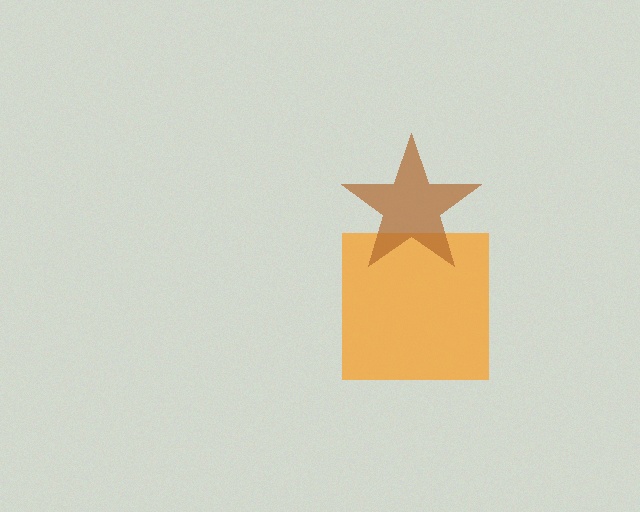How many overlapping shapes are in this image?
There are 2 overlapping shapes in the image.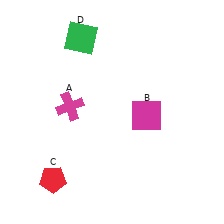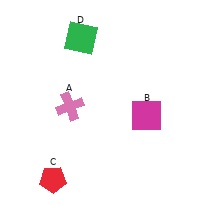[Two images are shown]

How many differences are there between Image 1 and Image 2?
There is 1 difference between the two images.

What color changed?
The cross (A) changed from magenta in Image 1 to pink in Image 2.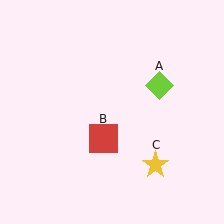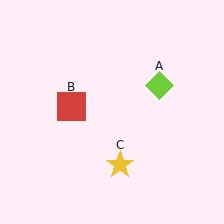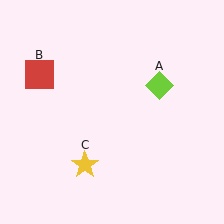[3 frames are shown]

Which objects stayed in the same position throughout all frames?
Lime diamond (object A) remained stationary.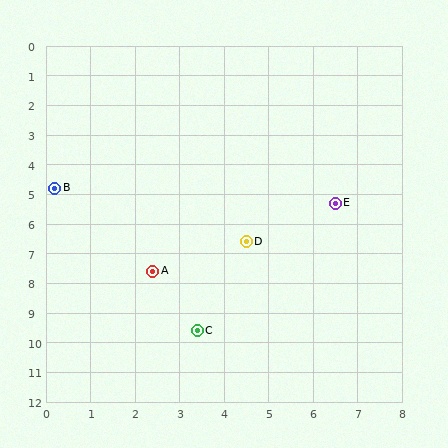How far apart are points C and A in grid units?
Points C and A are about 2.2 grid units apart.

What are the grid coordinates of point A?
Point A is at approximately (2.4, 7.6).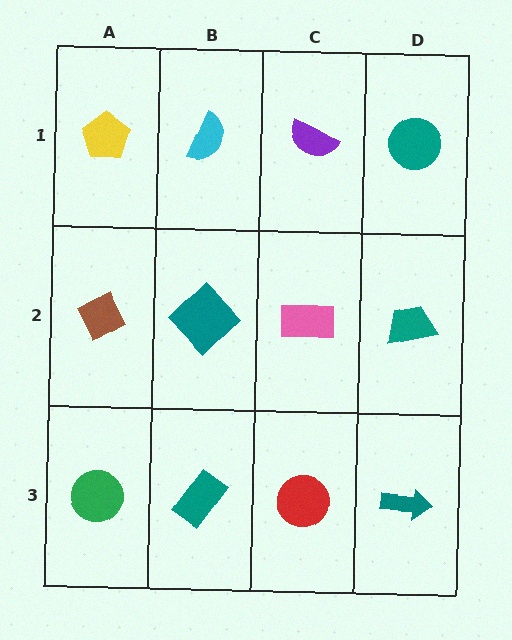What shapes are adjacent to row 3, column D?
A teal trapezoid (row 2, column D), a red circle (row 3, column C).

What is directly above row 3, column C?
A pink rectangle.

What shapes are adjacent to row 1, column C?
A pink rectangle (row 2, column C), a cyan semicircle (row 1, column B), a teal circle (row 1, column D).